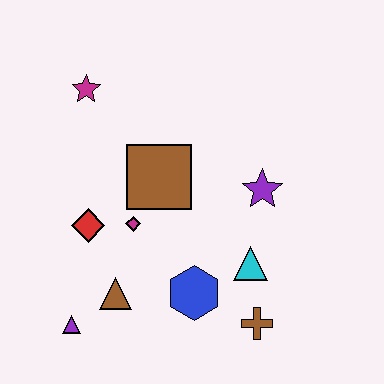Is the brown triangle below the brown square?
Yes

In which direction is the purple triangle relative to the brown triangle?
The purple triangle is to the left of the brown triangle.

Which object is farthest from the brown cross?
The magenta star is farthest from the brown cross.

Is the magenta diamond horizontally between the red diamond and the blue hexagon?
Yes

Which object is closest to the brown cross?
The cyan triangle is closest to the brown cross.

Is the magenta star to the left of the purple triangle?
No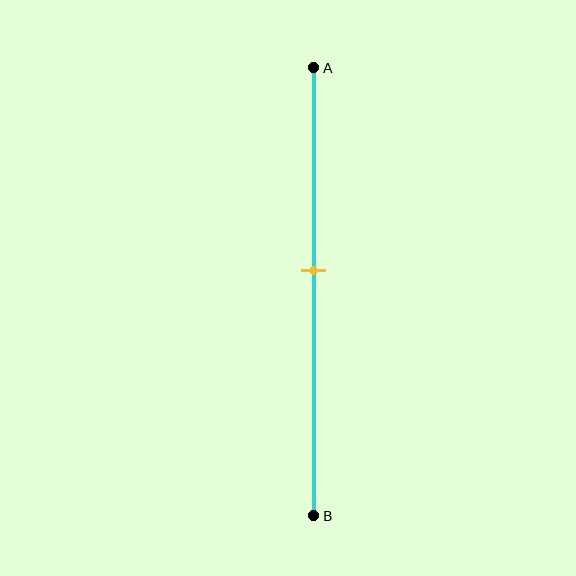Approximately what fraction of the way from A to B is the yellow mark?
The yellow mark is approximately 45% of the way from A to B.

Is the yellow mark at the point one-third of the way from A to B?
No, the mark is at about 45% from A, not at the 33% one-third point.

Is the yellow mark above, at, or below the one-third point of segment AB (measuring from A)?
The yellow mark is below the one-third point of segment AB.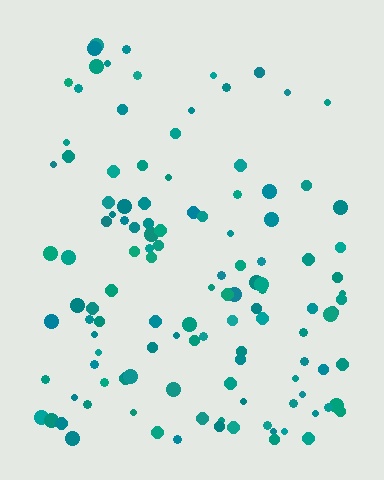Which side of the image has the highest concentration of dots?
The bottom.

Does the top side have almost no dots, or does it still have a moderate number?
Still a moderate number, just noticeably fewer than the bottom.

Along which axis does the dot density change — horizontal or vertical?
Vertical.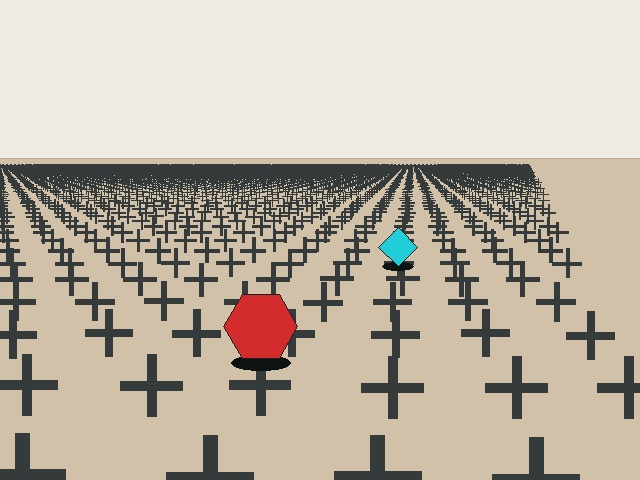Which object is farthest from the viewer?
The cyan diamond is farthest from the viewer. It appears smaller and the ground texture around it is denser.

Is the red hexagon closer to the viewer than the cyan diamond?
Yes. The red hexagon is closer — you can tell from the texture gradient: the ground texture is coarser near it.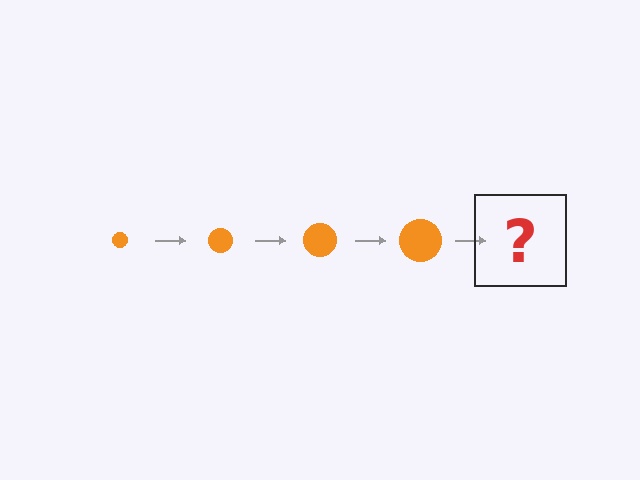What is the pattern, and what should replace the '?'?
The pattern is that the circle gets progressively larger each step. The '?' should be an orange circle, larger than the previous one.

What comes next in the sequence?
The next element should be an orange circle, larger than the previous one.